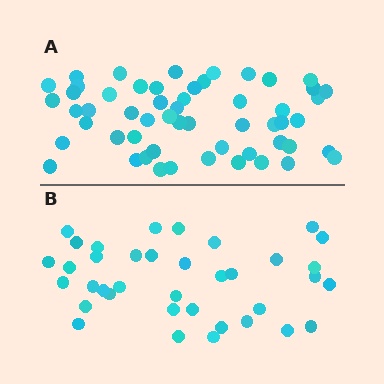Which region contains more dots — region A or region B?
Region A (the top region) has more dots.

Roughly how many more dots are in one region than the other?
Region A has approximately 20 more dots than region B.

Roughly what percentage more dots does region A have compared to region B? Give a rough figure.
About 50% more.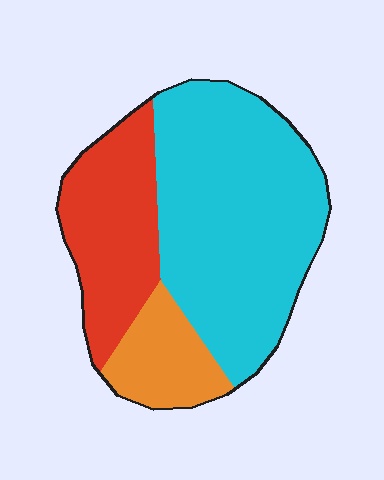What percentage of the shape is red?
Red covers 27% of the shape.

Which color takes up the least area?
Orange, at roughly 15%.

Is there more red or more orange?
Red.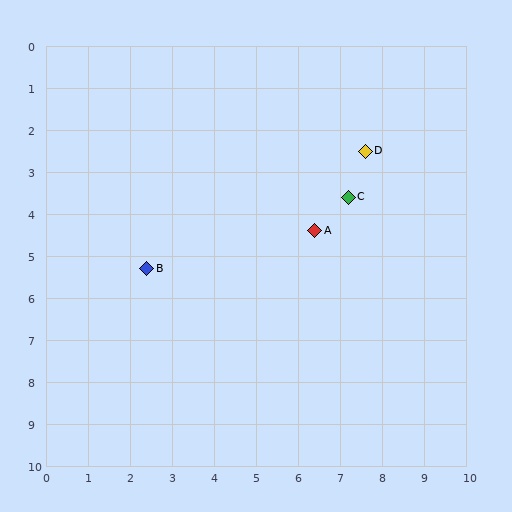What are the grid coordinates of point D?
Point D is at approximately (7.6, 2.5).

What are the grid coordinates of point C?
Point C is at approximately (7.2, 3.6).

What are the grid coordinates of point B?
Point B is at approximately (2.4, 5.3).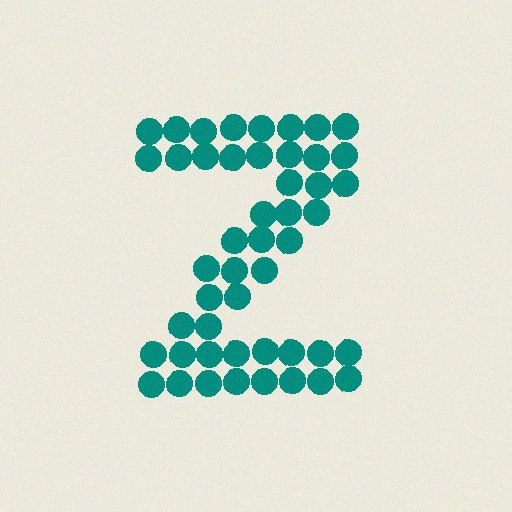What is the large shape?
The large shape is the letter Z.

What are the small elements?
The small elements are circles.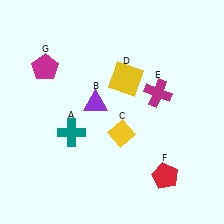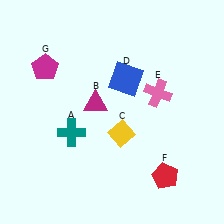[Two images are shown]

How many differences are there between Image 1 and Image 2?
There are 3 differences between the two images.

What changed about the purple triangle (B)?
In Image 1, B is purple. In Image 2, it changed to magenta.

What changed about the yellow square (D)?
In Image 1, D is yellow. In Image 2, it changed to blue.